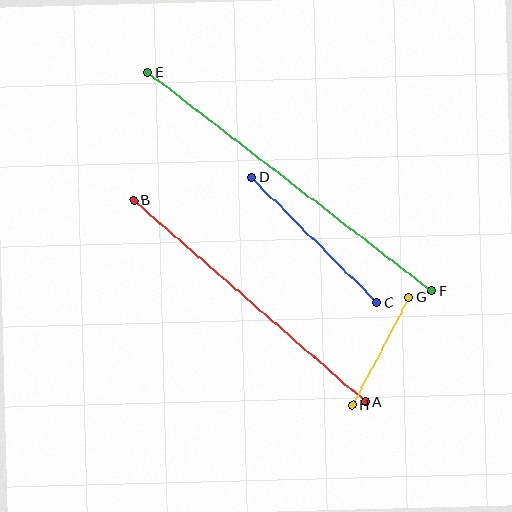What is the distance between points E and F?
The distance is approximately 358 pixels.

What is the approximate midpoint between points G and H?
The midpoint is at approximately (381, 351) pixels.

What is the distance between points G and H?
The distance is approximately 122 pixels.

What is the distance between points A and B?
The distance is approximately 307 pixels.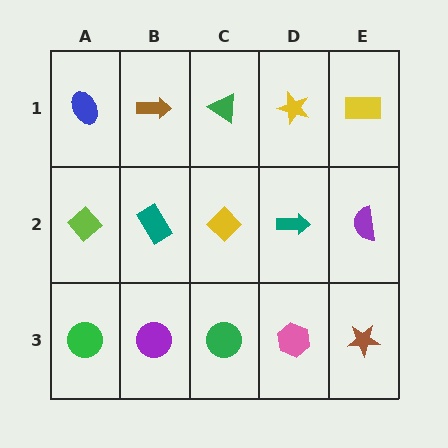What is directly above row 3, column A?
A lime diamond.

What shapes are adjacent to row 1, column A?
A lime diamond (row 2, column A), a brown arrow (row 1, column B).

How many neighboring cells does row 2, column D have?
4.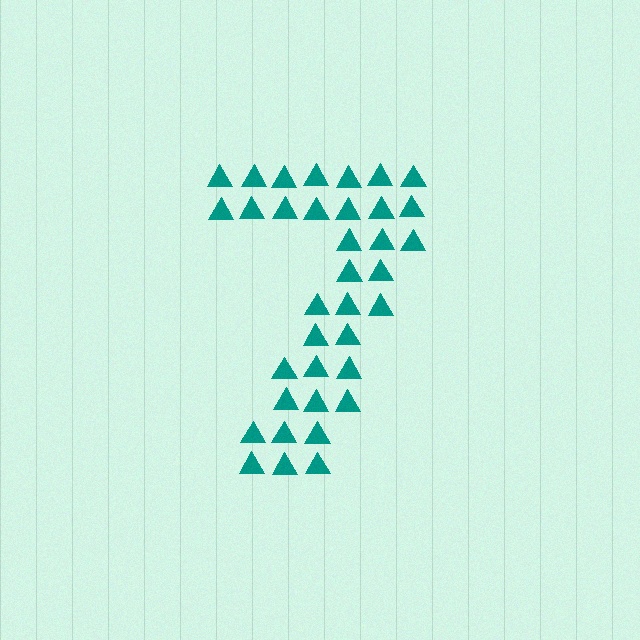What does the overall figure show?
The overall figure shows the digit 7.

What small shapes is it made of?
It is made of small triangles.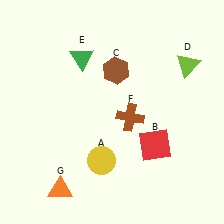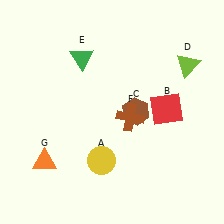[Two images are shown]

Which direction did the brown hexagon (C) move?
The brown hexagon (C) moved down.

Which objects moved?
The objects that moved are: the red square (B), the brown hexagon (C), the orange triangle (G).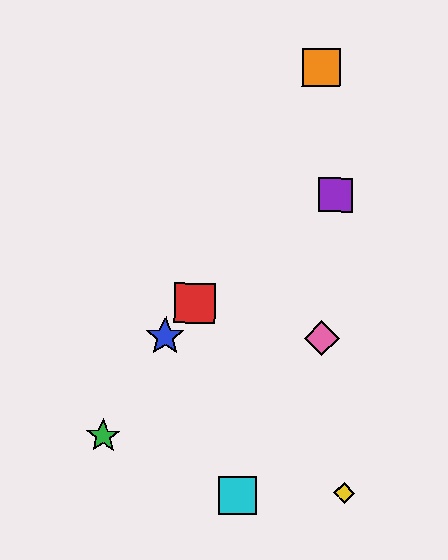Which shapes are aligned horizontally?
The blue star, the pink diamond are aligned horizontally.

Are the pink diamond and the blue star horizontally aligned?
Yes, both are at y≈339.